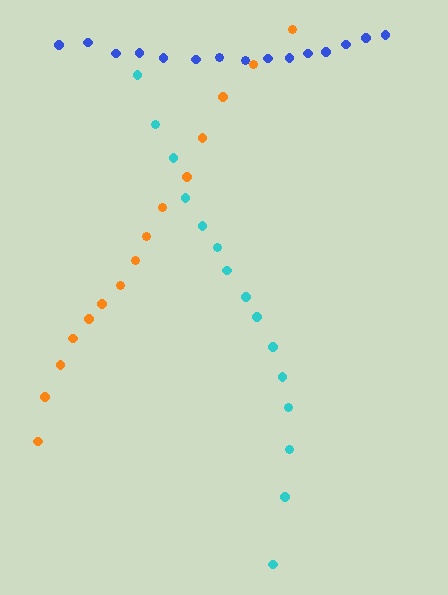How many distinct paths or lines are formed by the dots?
There are 3 distinct paths.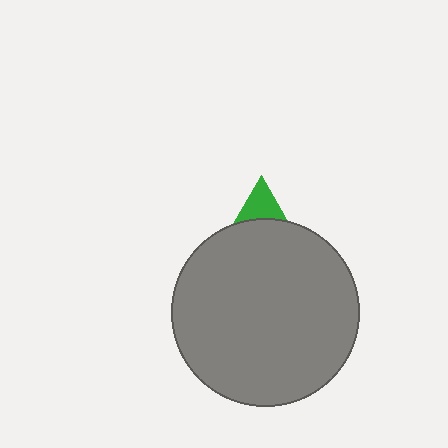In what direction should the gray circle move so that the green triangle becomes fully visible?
The gray circle should move down. That is the shortest direction to clear the overlap and leave the green triangle fully visible.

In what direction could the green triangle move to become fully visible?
The green triangle could move up. That would shift it out from behind the gray circle entirely.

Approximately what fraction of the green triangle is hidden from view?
Roughly 70% of the green triangle is hidden behind the gray circle.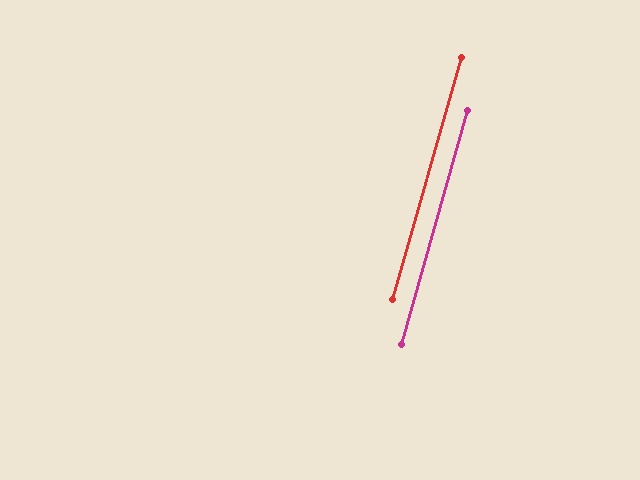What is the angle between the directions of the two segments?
Approximately 0 degrees.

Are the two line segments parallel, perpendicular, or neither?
Parallel — their directions differ by only 0.2°.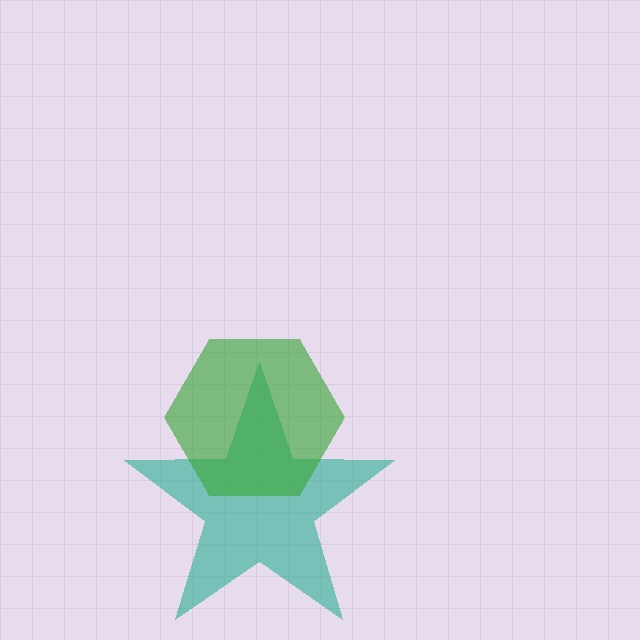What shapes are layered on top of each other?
The layered shapes are: a teal star, a green hexagon.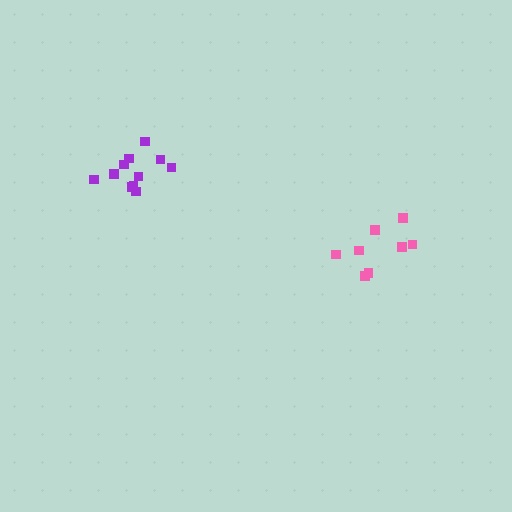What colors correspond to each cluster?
The clusters are colored: purple, pink.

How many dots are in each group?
Group 1: 11 dots, Group 2: 8 dots (19 total).